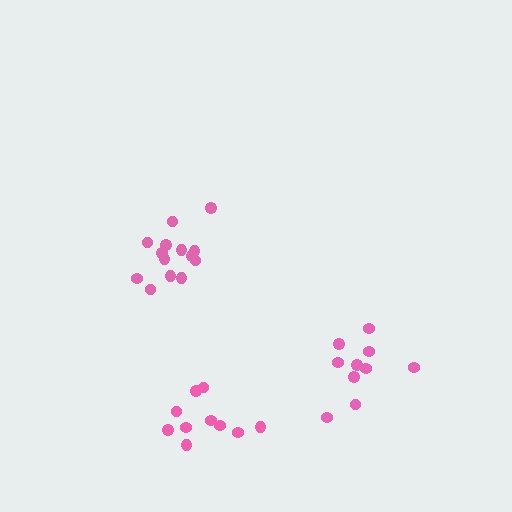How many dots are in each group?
Group 1: 14 dots, Group 2: 10 dots, Group 3: 10 dots (34 total).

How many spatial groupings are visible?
There are 3 spatial groupings.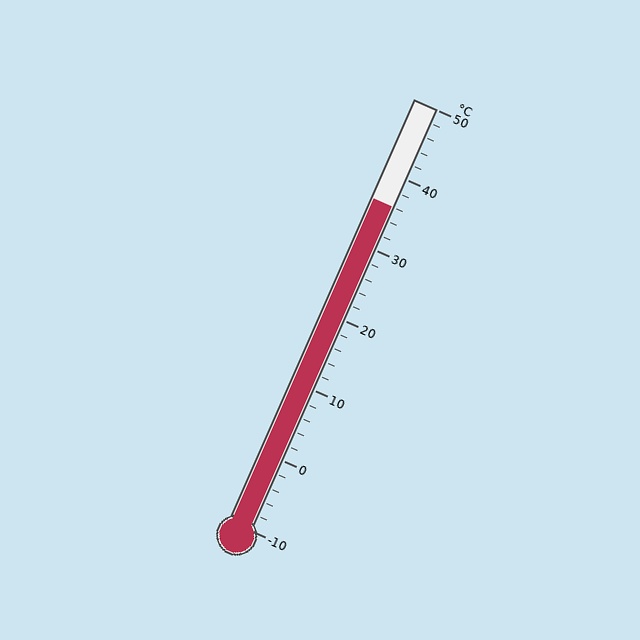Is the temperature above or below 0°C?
The temperature is above 0°C.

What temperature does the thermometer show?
The thermometer shows approximately 36°C.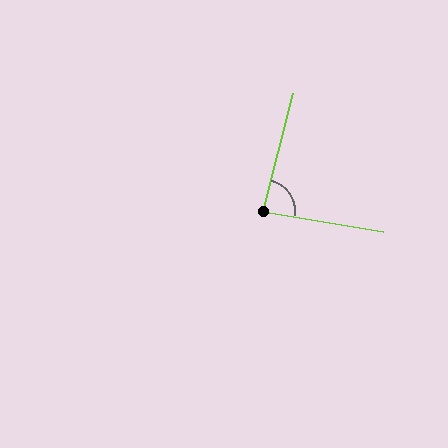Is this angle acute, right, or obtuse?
It is approximately a right angle.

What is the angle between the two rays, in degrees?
Approximately 86 degrees.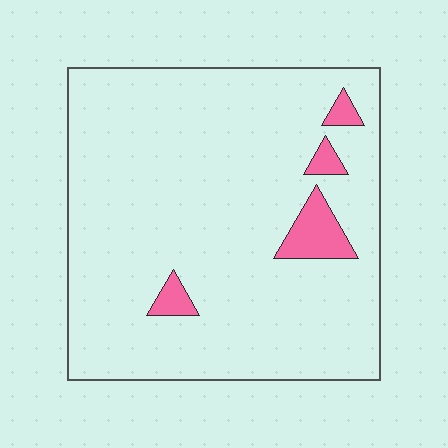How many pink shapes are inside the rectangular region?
4.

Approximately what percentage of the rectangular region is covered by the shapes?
Approximately 5%.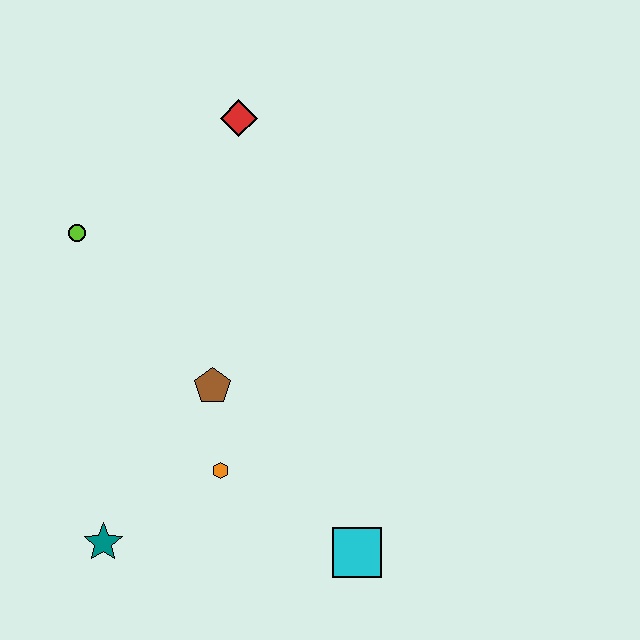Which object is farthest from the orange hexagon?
The red diamond is farthest from the orange hexagon.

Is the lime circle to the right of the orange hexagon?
No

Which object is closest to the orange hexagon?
The brown pentagon is closest to the orange hexagon.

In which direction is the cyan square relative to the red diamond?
The cyan square is below the red diamond.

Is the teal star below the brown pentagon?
Yes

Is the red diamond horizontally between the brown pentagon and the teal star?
No